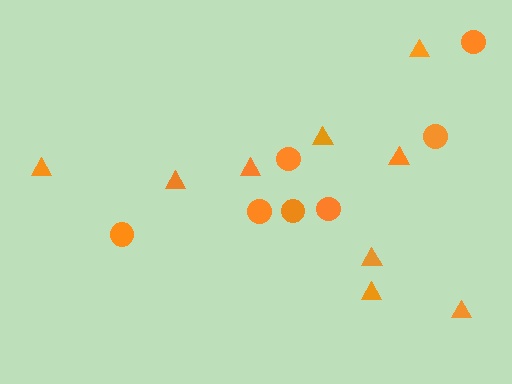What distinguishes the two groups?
There are 2 groups: one group of circles (7) and one group of triangles (9).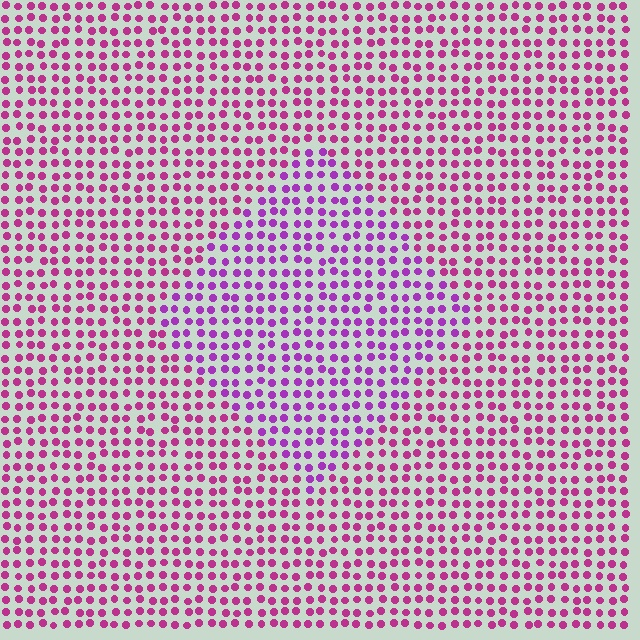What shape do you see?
I see a diamond.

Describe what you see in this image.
The image is filled with small magenta elements in a uniform arrangement. A diamond-shaped region is visible where the elements are tinted to a slightly different hue, forming a subtle color boundary.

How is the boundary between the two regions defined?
The boundary is defined purely by a slight shift in hue (about 29 degrees). Spacing, size, and orientation are identical on both sides.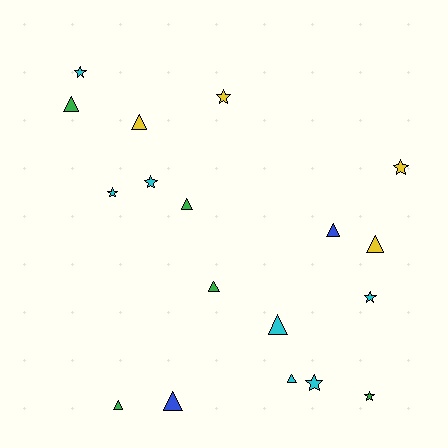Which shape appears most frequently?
Triangle, with 10 objects.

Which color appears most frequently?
Cyan, with 7 objects.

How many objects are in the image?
There are 18 objects.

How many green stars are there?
There is 1 green star.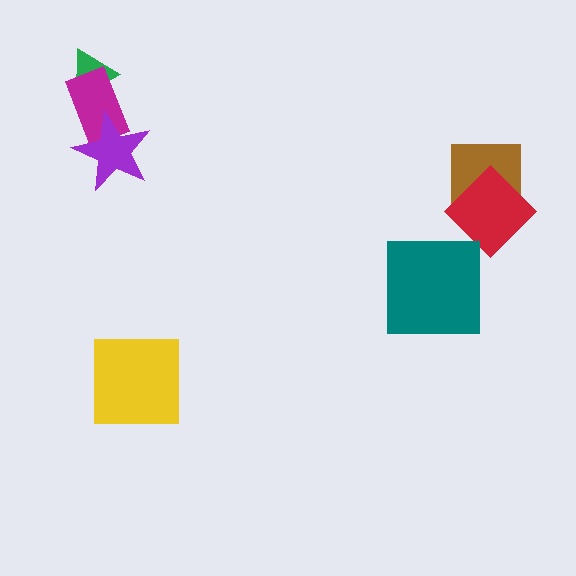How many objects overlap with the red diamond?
1 object overlaps with the red diamond.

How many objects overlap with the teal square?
0 objects overlap with the teal square.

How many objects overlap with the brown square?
1 object overlaps with the brown square.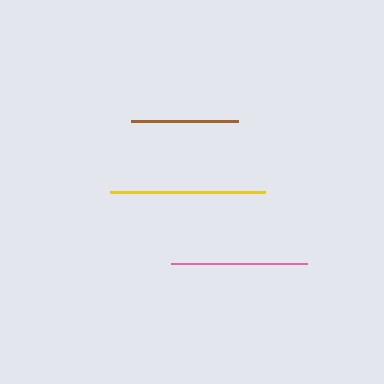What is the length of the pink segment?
The pink segment is approximately 136 pixels long.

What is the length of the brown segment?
The brown segment is approximately 107 pixels long.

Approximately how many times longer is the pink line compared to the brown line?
The pink line is approximately 1.3 times the length of the brown line.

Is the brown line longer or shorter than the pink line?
The pink line is longer than the brown line.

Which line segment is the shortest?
The brown line is the shortest at approximately 107 pixels.